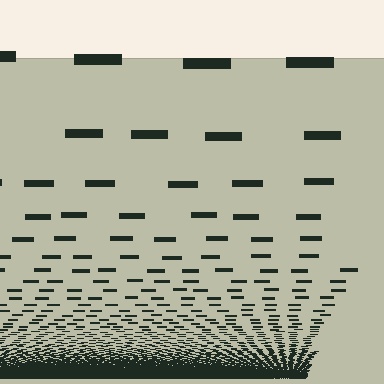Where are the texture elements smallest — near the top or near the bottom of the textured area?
Near the bottom.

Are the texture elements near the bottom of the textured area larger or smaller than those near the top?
Smaller. The gradient is inverted — elements near the bottom are smaller and denser.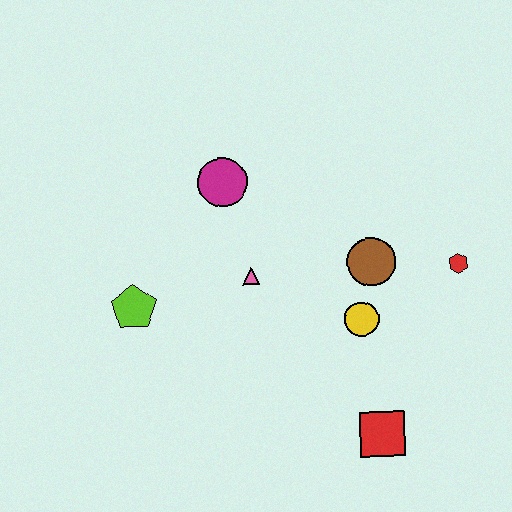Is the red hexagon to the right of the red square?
Yes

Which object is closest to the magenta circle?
The pink triangle is closest to the magenta circle.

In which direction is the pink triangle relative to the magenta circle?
The pink triangle is below the magenta circle.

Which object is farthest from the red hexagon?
The lime pentagon is farthest from the red hexagon.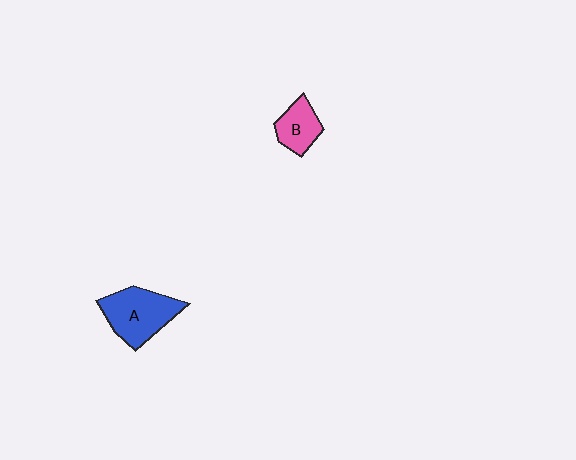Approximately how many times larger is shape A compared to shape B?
Approximately 1.8 times.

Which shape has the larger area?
Shape A (blue).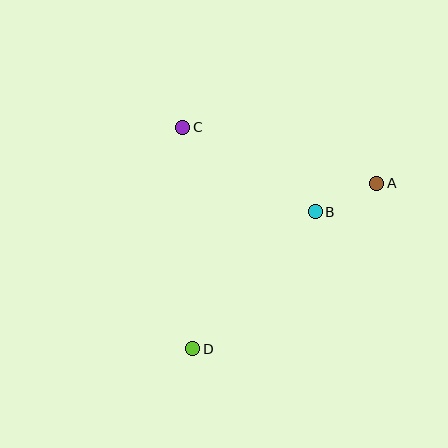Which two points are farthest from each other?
Points A and D are farthest from each other.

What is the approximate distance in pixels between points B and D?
The distance between B and D is approximately 184 pixels.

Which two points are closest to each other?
Points A and B are closest to each other.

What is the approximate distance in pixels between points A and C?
The distance between A and C is approximately 202 pixels.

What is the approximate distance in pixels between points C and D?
The distance between C and D is approximately 222 pixels.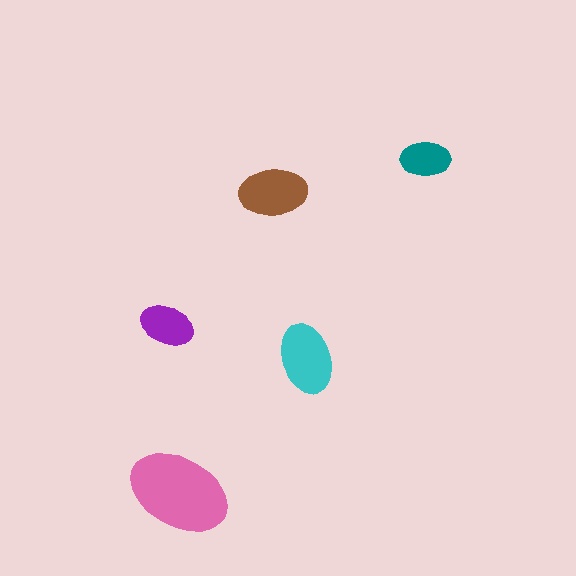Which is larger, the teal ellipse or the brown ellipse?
The brown one.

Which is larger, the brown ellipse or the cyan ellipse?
The cyan one.